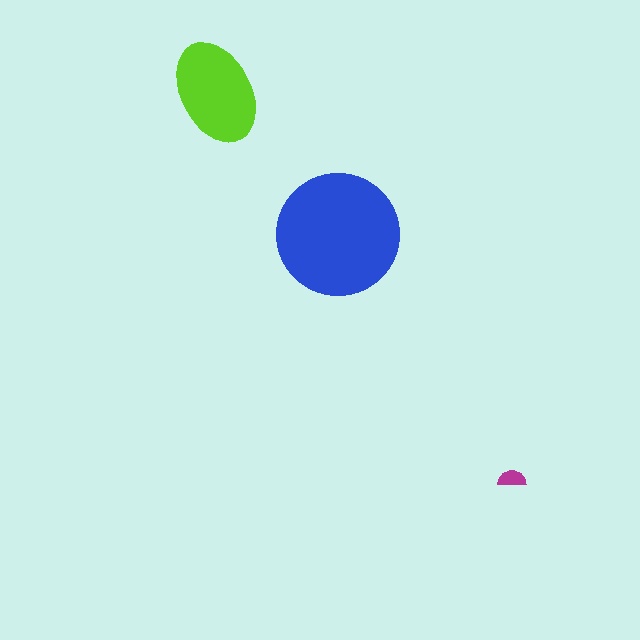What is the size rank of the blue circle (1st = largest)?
1st.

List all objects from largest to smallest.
The blue circle, the lime ellipse, the magenta semicircle.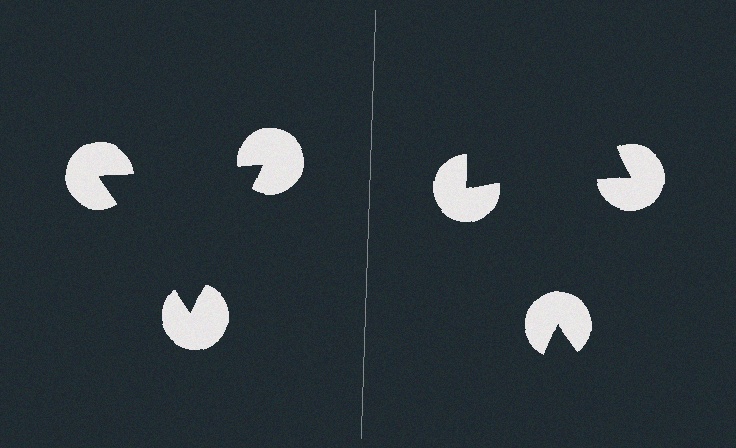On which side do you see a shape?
An illusory triangle appears on the left side. On the right side the wedge cuts are rotated, so no coherent shape forms.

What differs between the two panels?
The pac-man discs are positioned identically on both sides; only the wedge orientations differ. On the left they align to a triangle; on the right they are misaligned.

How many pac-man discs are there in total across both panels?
6 — 3 on each side.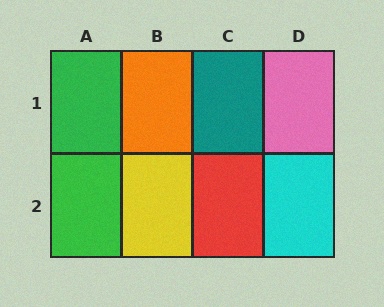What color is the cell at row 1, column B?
Orange.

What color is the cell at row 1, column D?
Pink.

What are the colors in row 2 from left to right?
Green, yellow, red, cyan.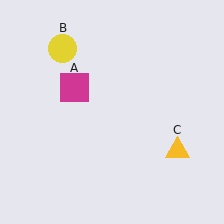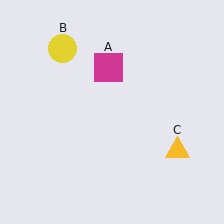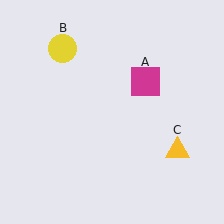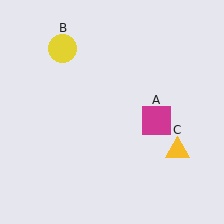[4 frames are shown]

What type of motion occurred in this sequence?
The magenta square (object A) rotated clockwise around the center of the scene.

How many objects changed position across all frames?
1 object changed position: magenta square (object A).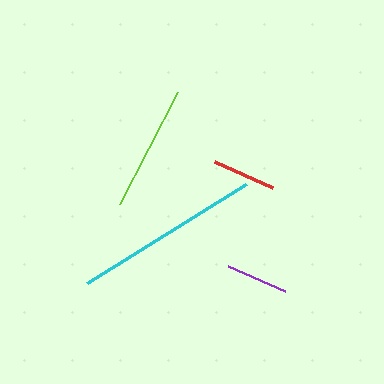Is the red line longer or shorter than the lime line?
The lime line is longer than the red line.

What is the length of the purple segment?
The purple segment is approximately 62 pixels long.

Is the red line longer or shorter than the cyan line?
The cyan line is longer than the red line.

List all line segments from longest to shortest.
From longest to shortest: cyan, lime, red, purple.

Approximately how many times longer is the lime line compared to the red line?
The lime line is approximately 2.0 times the length of the red line.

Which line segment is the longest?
The cyan line is the longest at approximately 187 pixels.